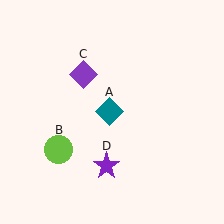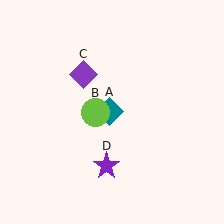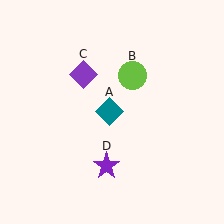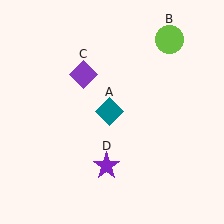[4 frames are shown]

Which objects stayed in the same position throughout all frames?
Teal diamond (object A) and purple diamond (object C) and purple star (object D) remained stationary.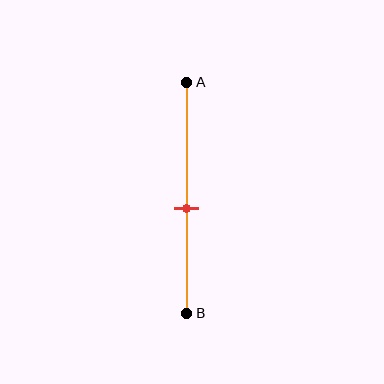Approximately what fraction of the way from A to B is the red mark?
The red mark is approximately 55% of the way from A to B.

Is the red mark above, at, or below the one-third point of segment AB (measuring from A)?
The red mark is below the one-third point of segment AB.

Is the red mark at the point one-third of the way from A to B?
No, the mark is at about 55% from A, not at the 33% one-third point.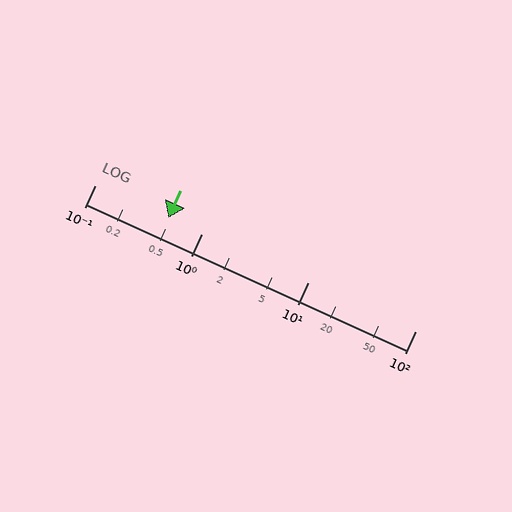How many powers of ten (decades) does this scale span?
The scale spans 3 decades, from 0.1 to 100.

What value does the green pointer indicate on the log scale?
The pointer indicates approximately 0.49.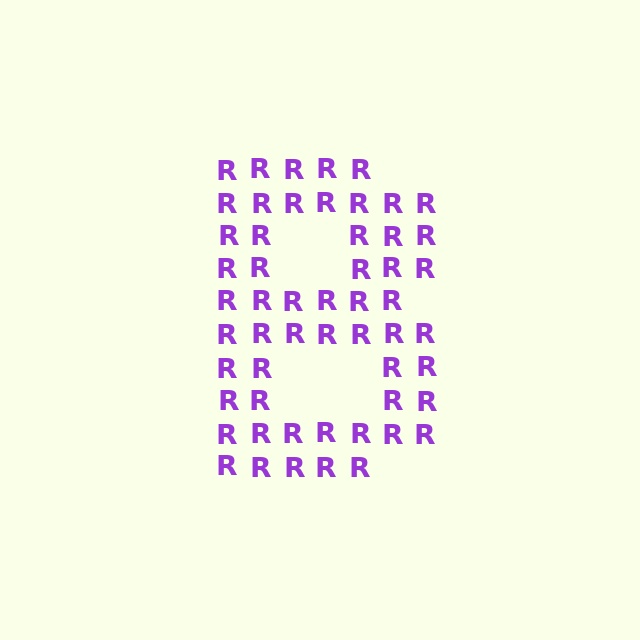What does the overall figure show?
The overall figure shows the letter B.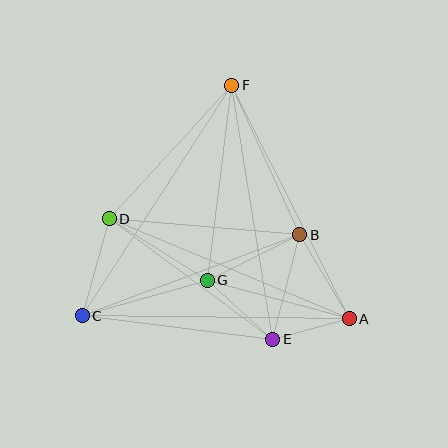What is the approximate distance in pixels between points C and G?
The distance between C and G is approximately 130 pixels.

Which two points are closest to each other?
Points A and E are closest to each other.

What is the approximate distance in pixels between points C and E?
The distance between C and E is approximately 192 pixels.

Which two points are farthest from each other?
Points C and F are farthest from each other.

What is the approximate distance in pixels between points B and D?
The distance between B and D is approximately 191 pixels.